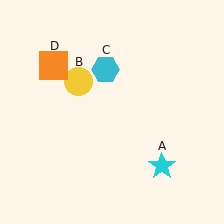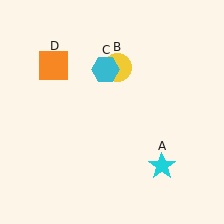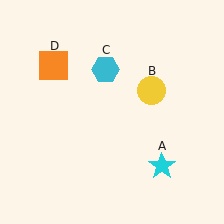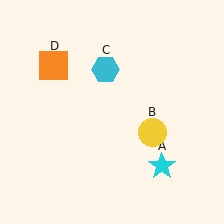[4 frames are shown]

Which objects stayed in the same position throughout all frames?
Cyan star (object A) and cyan hexagon (object C) and orange square (object D) remained stationary.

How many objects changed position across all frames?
1 object changed position: yellow circle (object B).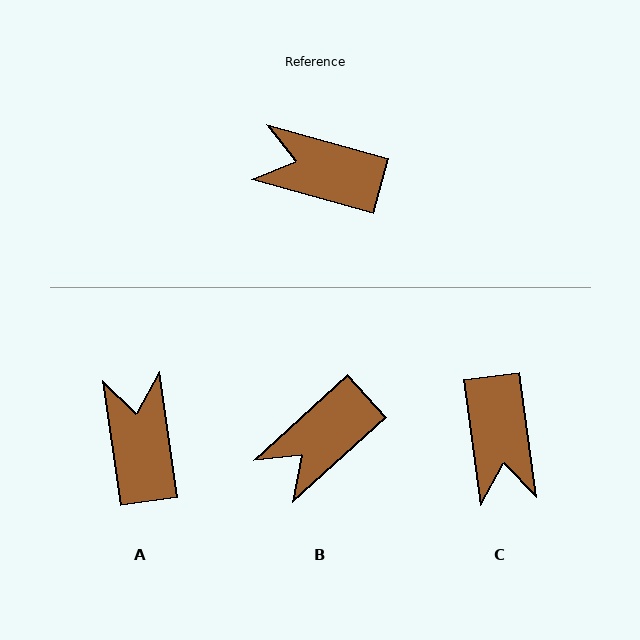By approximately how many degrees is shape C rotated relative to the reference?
Approximately 113 degrees counter-clockwise.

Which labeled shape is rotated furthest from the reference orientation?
C, about 113 degrees away.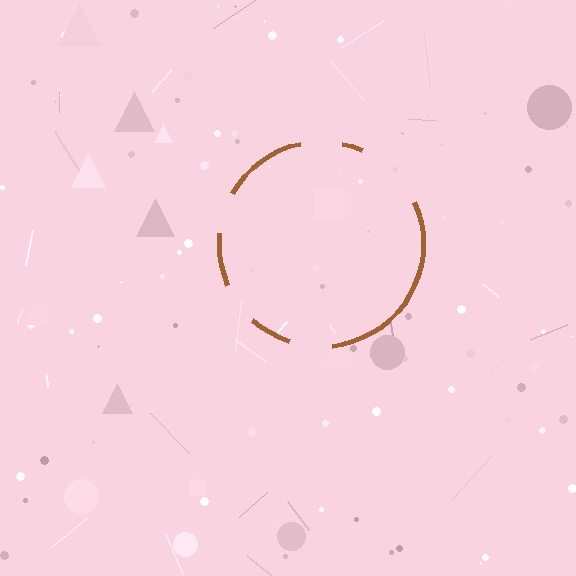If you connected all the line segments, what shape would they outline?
They would outline a circle.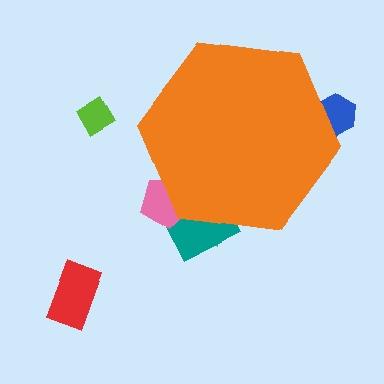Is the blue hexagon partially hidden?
Yes, the blue hexagon is partially hidden behind the orange hexagon.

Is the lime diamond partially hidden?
No, the lime diamond is fully visible.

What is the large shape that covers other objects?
An orange hexagon.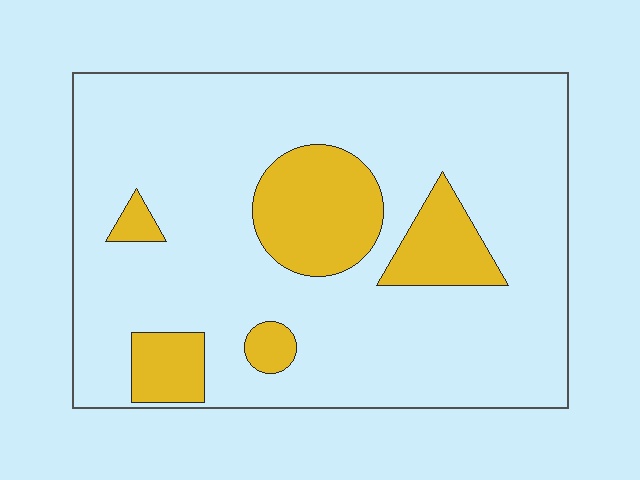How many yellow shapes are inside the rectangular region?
5.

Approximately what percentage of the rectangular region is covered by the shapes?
Approximately 20%.